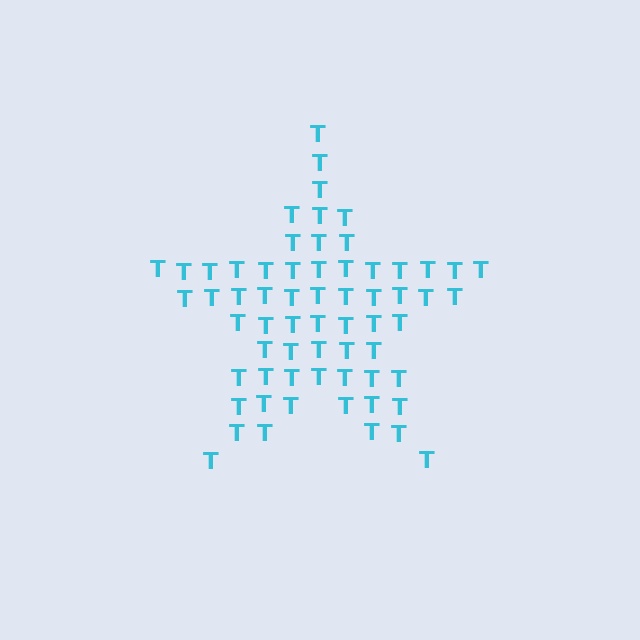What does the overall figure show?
The overall figure shows a star.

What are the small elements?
The small elements are letter T's.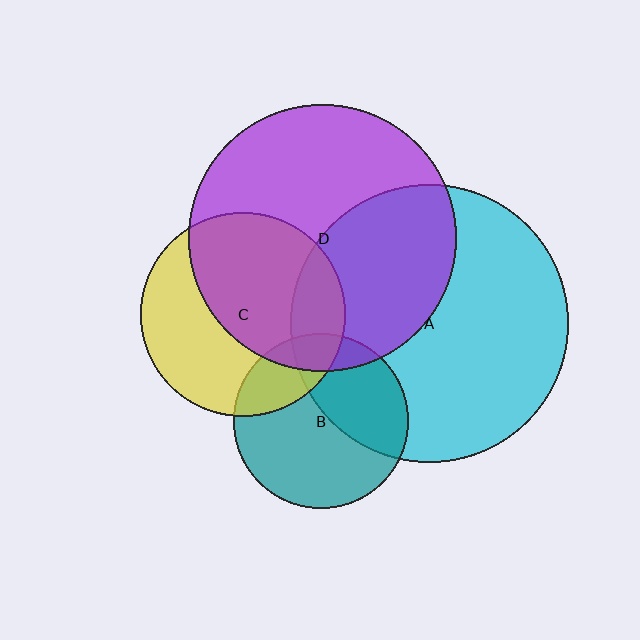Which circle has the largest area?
Circle A (cyan).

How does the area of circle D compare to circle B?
Approximately 2.3 times.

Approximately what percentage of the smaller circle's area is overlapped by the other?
Approximately 40%.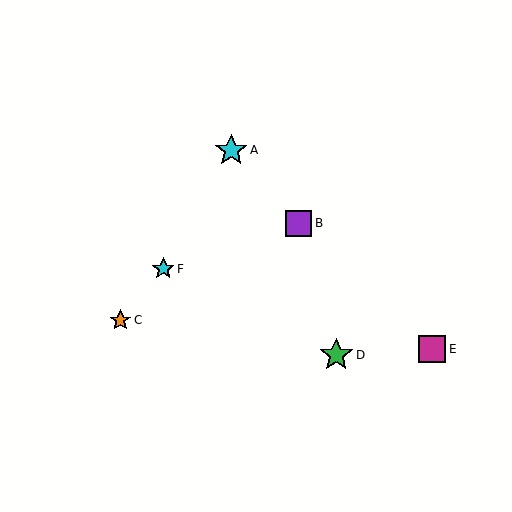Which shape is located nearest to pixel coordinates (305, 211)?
The purple square (labeled B) at (298, 223) is nearest to that location.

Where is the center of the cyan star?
The center of the cyan star is at (163, 269).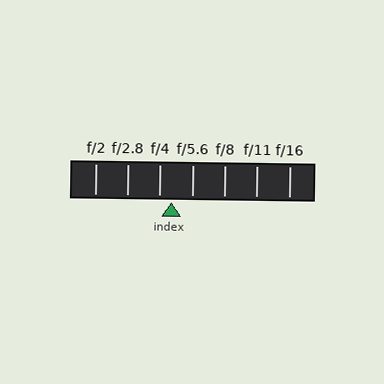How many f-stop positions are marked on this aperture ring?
There are 7 f-stop positions marked.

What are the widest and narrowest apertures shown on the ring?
The widest aperture shown is f/2 and the narrowest is f/16.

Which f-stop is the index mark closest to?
The index mark is closest to f/4.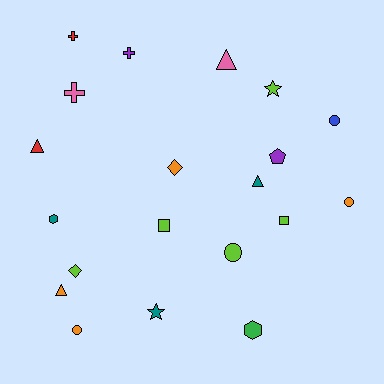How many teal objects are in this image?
There are 3 teal objects.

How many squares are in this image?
There are 2 squares.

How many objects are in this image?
There are 20 objects.